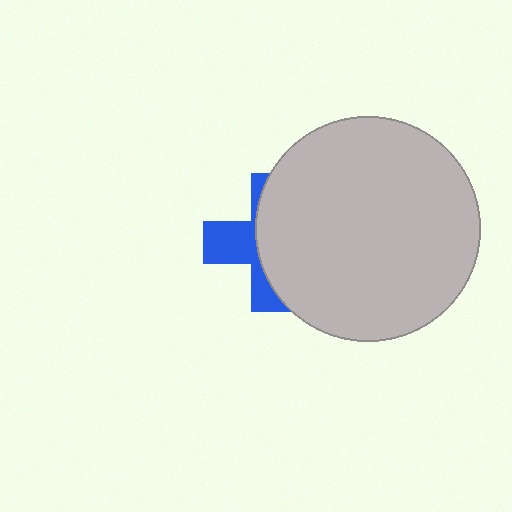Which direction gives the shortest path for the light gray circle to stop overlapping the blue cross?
Moving right gives the shortest separation.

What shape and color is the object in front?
The object in front is a light gray circle.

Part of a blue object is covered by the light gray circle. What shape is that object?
It is a cross.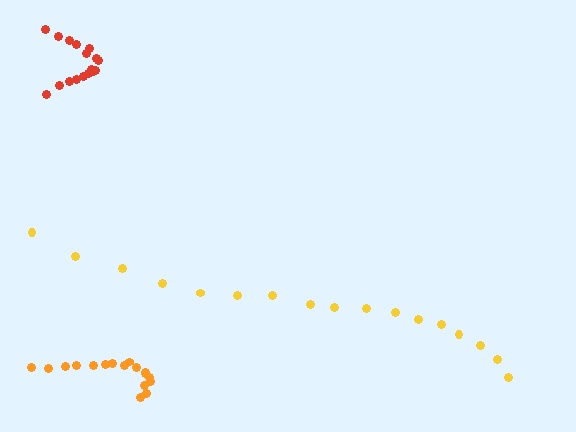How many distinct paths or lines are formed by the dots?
There are 3 distinct paths.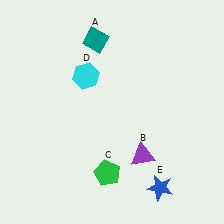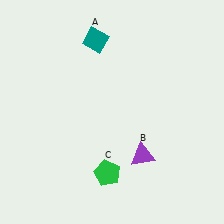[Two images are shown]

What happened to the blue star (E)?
The blue star (E) was removed in Image 2. It was in the bottom-right area of Image 1.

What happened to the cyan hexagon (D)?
The cyan hexagon (D) was removed in Image 2. It was in the top-left area of Image 1.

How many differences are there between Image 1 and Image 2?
There are 2 differences between the two images.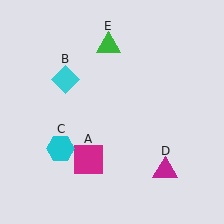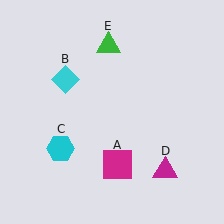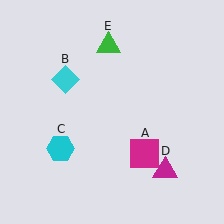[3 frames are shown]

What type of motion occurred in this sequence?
The magenta square (object A) rotated counterclockwise around the center of the scene.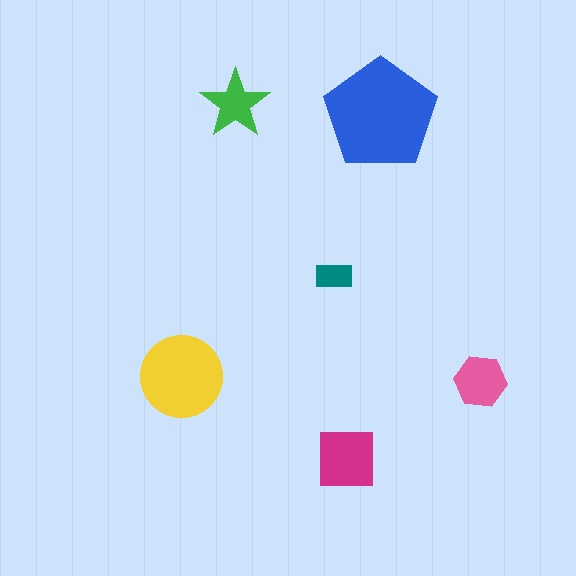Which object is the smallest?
The teal rectangle.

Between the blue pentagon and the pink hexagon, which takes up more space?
The blue pentagon.